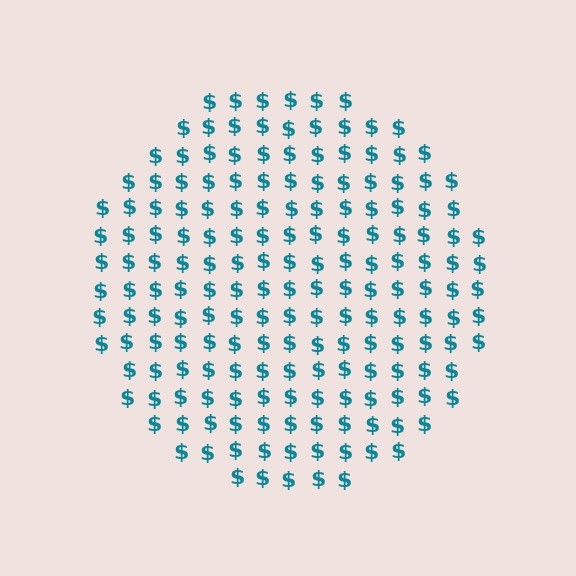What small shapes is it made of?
It is made of small dollar signs.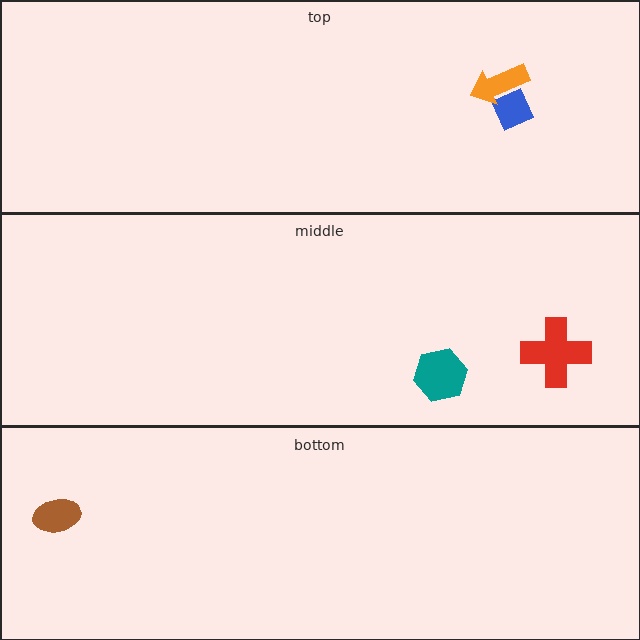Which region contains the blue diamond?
The top region.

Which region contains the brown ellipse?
The bottom region.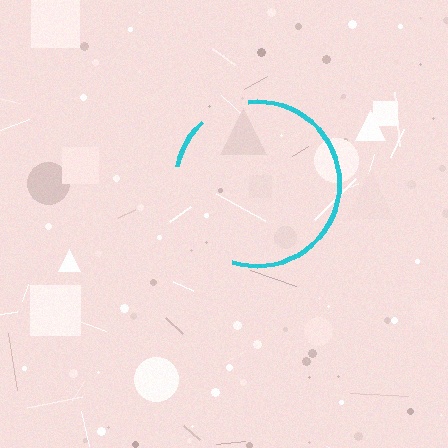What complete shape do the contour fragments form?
The contour fragments form a circle.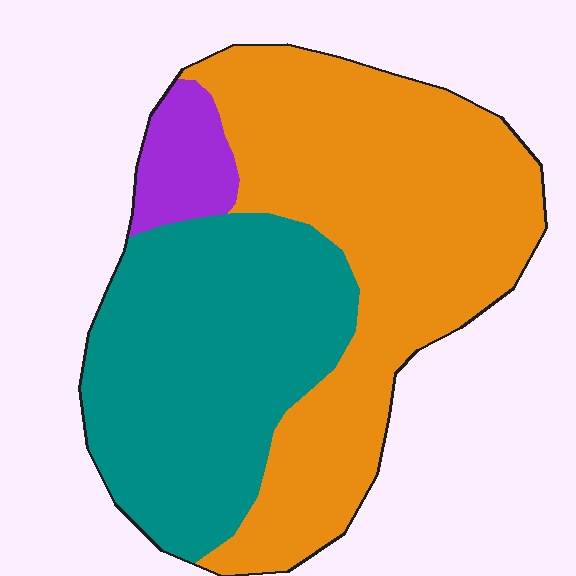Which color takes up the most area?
Orange, at roughly 55%.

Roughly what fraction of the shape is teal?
Teal takes up between a quarter and a half of the shape.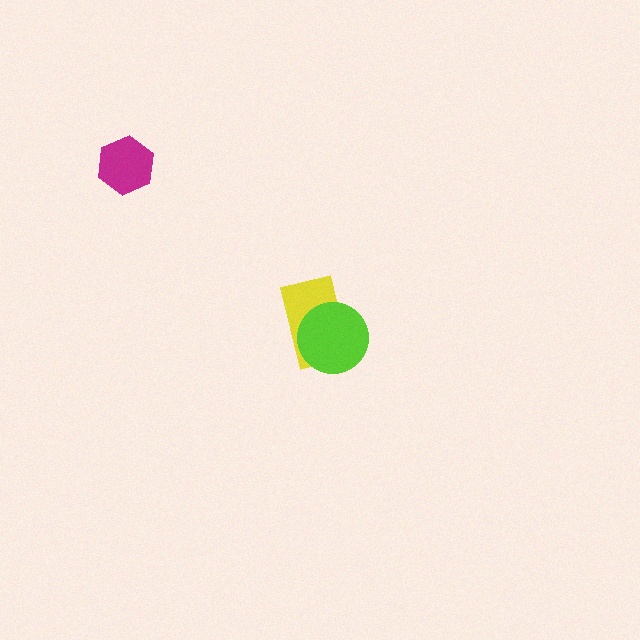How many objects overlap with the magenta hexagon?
0 objects overlap with the magenta hexagon.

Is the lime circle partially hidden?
No, no other shape covers it.